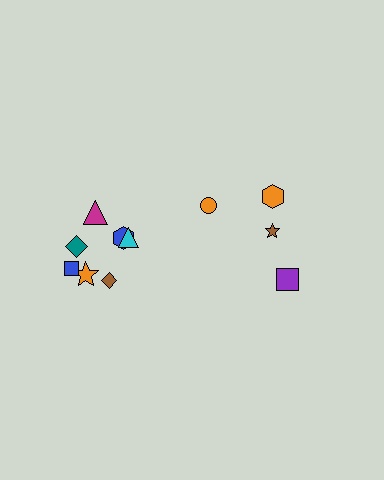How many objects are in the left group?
There are 7 objects.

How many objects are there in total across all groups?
There are 11 objects.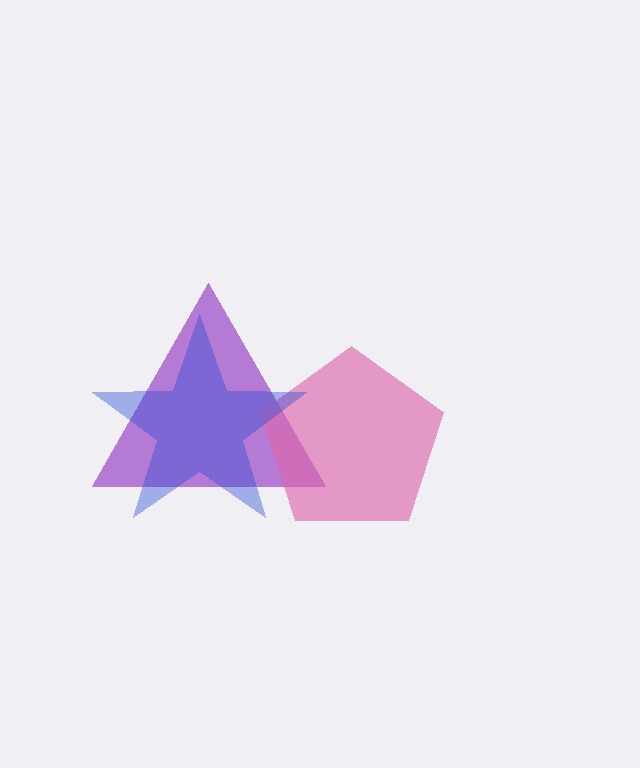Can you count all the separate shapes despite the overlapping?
Yes, there are 3 separate shapes.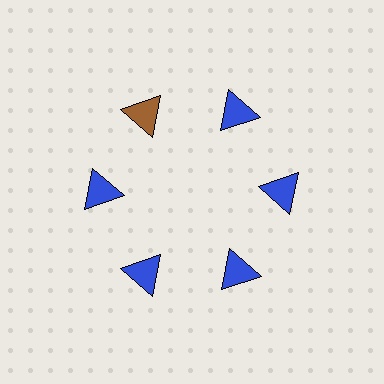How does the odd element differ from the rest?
It has a different color: brown instead of blue.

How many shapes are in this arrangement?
There are 6 shapes arranged in a ring pattern.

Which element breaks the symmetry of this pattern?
The brown triangle at roughly the 11 o'clock position breaks the symmetry. All other shapes are blue triangles.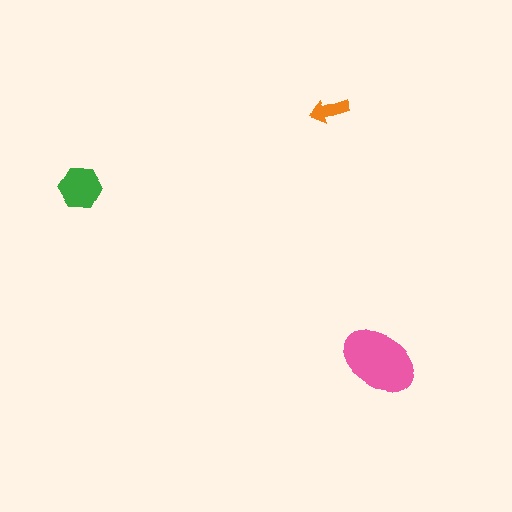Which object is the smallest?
The orange arrow.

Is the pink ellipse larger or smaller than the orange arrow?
Larger.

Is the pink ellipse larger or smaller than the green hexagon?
Larger.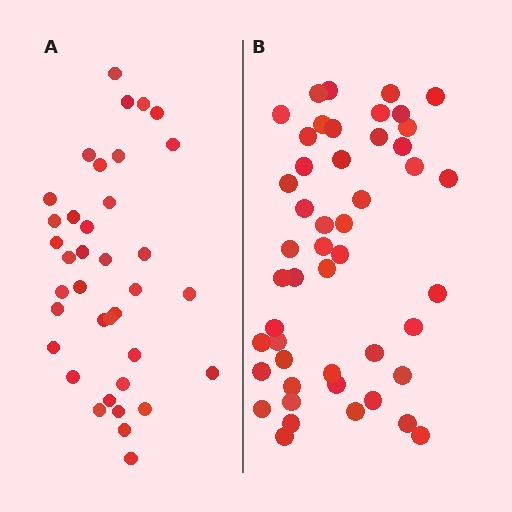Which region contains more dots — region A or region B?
Region B (the right region) has more dots.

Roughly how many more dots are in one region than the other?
Region B has roughly 12 or so more dots than region A.